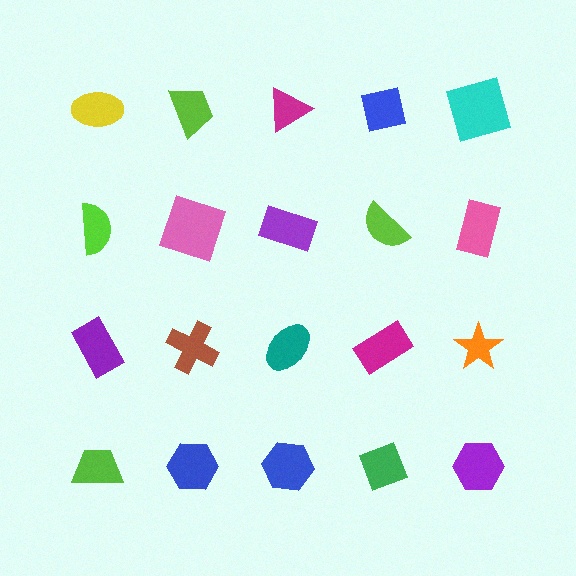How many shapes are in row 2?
5 shapes.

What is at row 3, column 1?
A purple rectangle.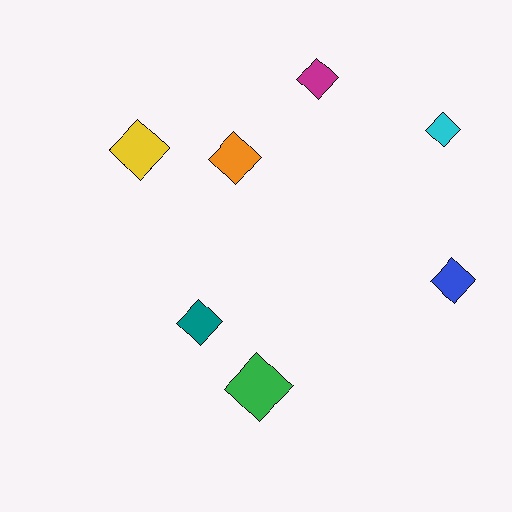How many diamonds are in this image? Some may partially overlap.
There are 7 diamonds.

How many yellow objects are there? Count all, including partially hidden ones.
There is 1 yellow object.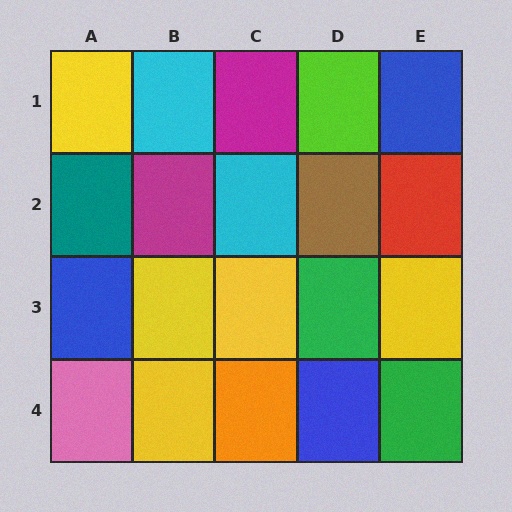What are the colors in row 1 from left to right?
Yellow, cyan, magenta, lime, blue.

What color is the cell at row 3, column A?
Blue.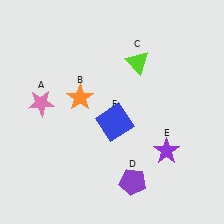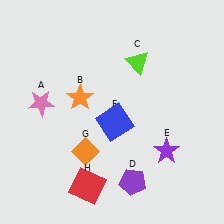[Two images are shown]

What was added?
An orange diamond (G), a red square (H) were added in Image 2.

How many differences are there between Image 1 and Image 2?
There are 2 differences between the two images.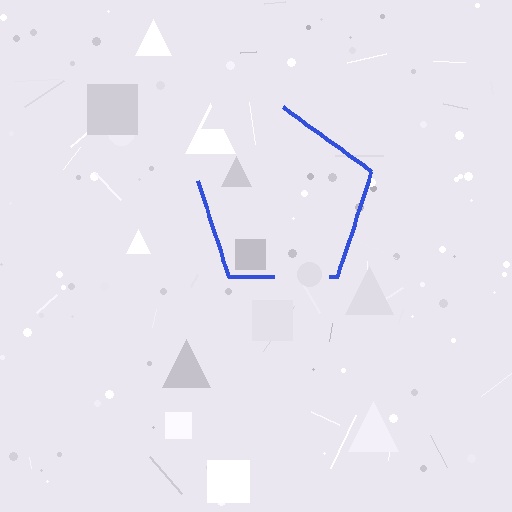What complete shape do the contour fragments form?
The contour fragments form a pentagon.